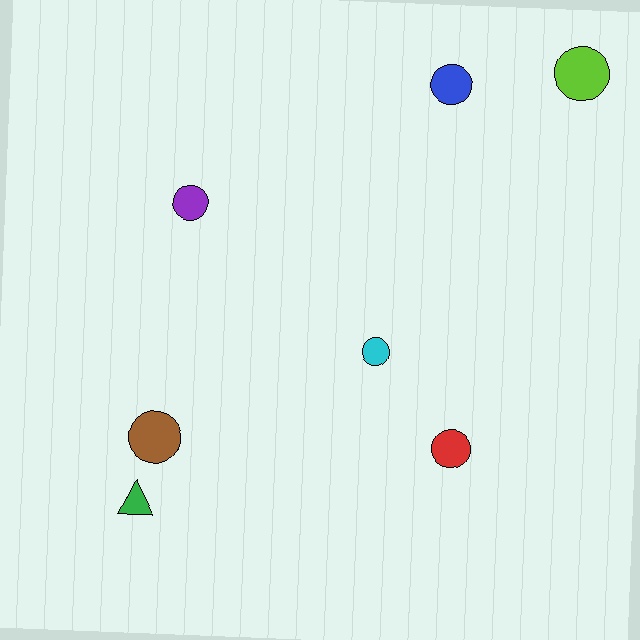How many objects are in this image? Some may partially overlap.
There are 7 objects.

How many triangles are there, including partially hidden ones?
There is 1 triangle.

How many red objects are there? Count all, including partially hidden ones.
There is 1 red object.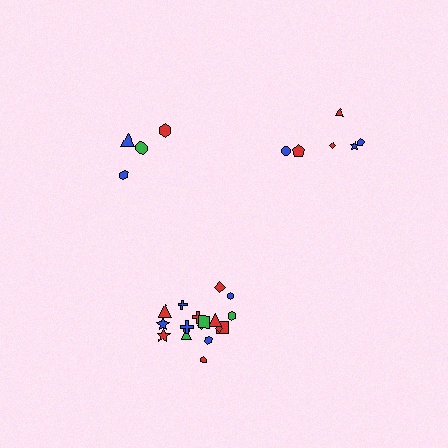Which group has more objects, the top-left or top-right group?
The top-right group.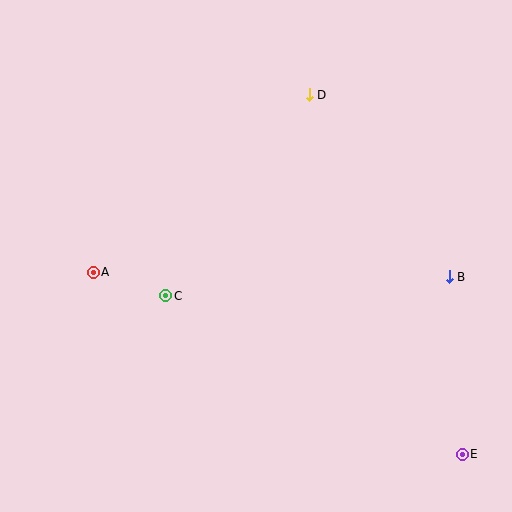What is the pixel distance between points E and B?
The distance between E and B is 178 pixels.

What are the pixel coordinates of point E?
Point E is at (462, 454).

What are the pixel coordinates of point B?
Point B is at (449, 277).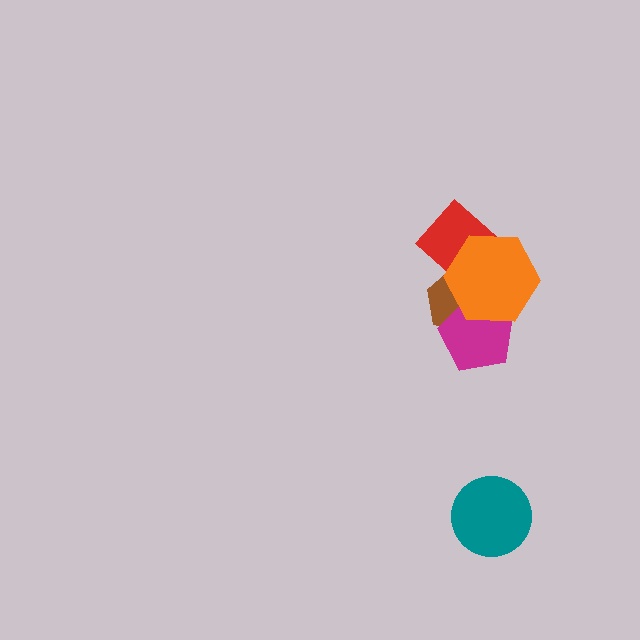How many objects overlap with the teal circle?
0 objects overlap with the teal circle.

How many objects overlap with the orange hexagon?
3 objects overlap with the orange hexagon.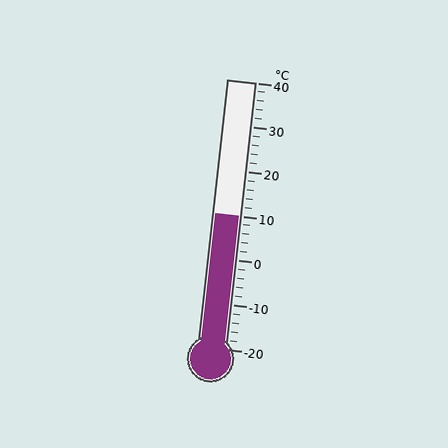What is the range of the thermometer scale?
The thermometer scale ranges from -20°C to 40°C.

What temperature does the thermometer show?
The thermometer shows approximately 10°C.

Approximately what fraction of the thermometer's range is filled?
The thermometer is filled to approximately 50% of its range.